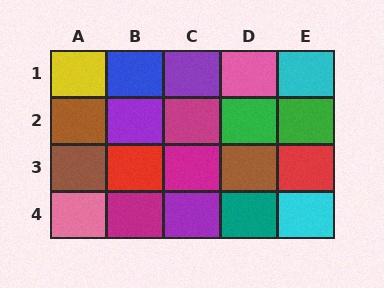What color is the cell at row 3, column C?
Magenta.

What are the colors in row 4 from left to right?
Pink, magenta, purple, teal, cyan.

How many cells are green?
2 cells are green.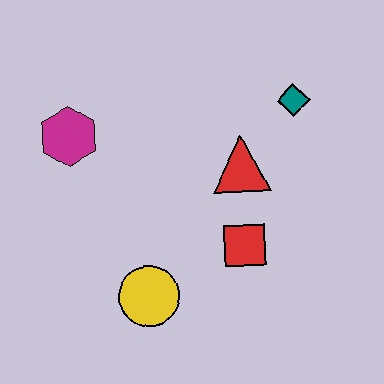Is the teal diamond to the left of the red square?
No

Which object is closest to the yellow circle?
The red square is closest to the yellow circle.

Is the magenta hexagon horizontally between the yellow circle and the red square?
No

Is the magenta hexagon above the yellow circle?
Yes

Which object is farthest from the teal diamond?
The yellow circle is farthest from the teal diamond.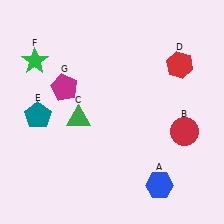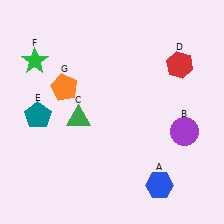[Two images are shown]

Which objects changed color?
B changed from red to purple. G changed from magenta to orange.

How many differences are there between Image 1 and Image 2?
There are 2 differences between the two images.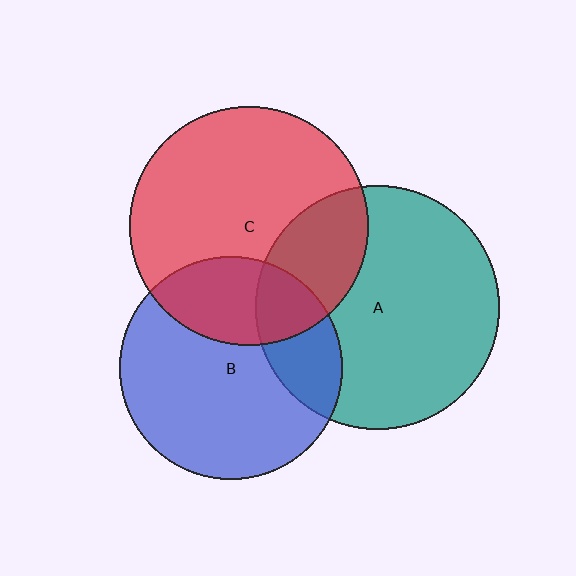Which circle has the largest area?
Circle A (teal).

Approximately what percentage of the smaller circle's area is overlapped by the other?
Approximately 25%.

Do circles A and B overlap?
Yes.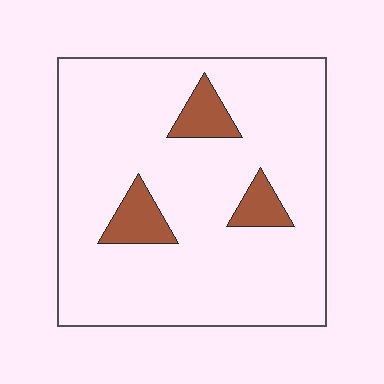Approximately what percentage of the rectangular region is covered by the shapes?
Approximately 10%.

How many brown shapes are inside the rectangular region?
3.